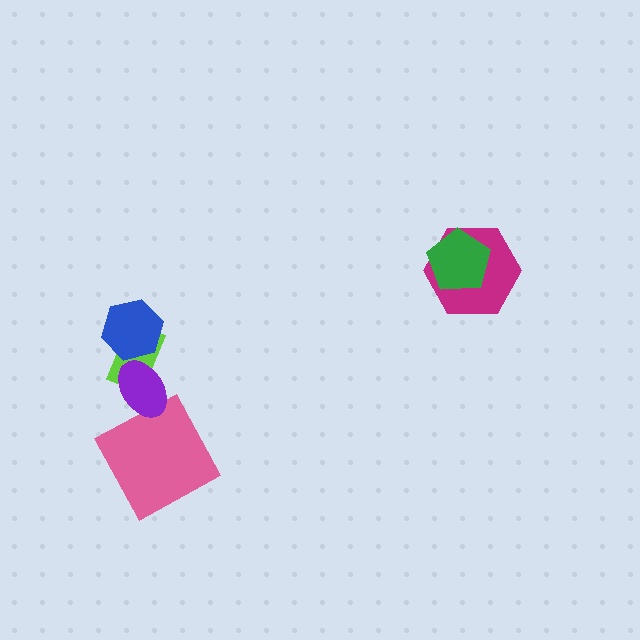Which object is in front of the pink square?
The purple ellipse is in front of the pink square.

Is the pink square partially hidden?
Yes, it is partially covered by another shape.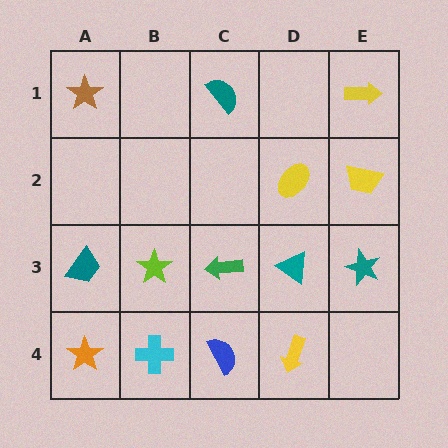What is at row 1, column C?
A teal semicircle.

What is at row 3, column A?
A teal trapezoid.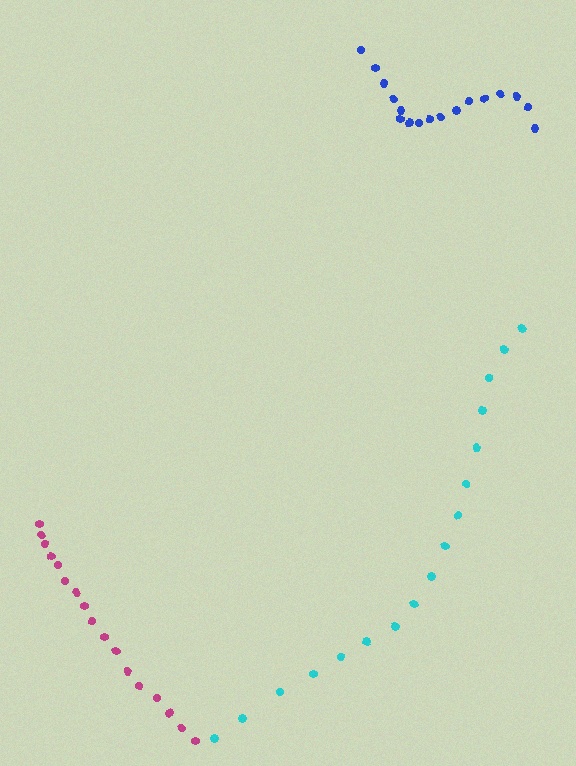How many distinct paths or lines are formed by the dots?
There are 3 distinct paths.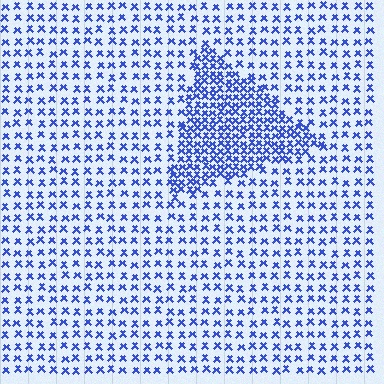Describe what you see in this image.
The image contains small blue elements arranged at two different densities. A triangle-shaped region is visible where the elements are more densely packed than the surrounding area.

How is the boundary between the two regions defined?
The boundary is defined by a change in element density (approximately 2.3x ratio). All elements are the same color, size, and shape.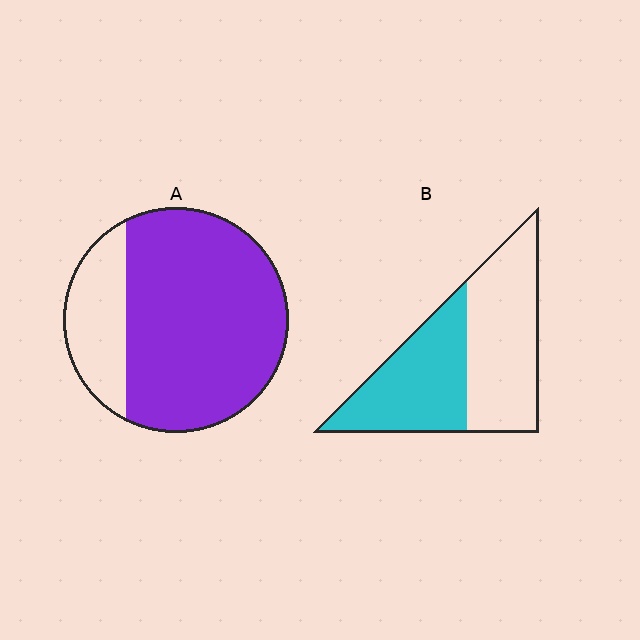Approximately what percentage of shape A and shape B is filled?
A is approximately 75% and B is approximately 45%.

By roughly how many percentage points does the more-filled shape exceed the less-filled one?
By roughly 30 percentage points (A over B).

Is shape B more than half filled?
Roughly half.